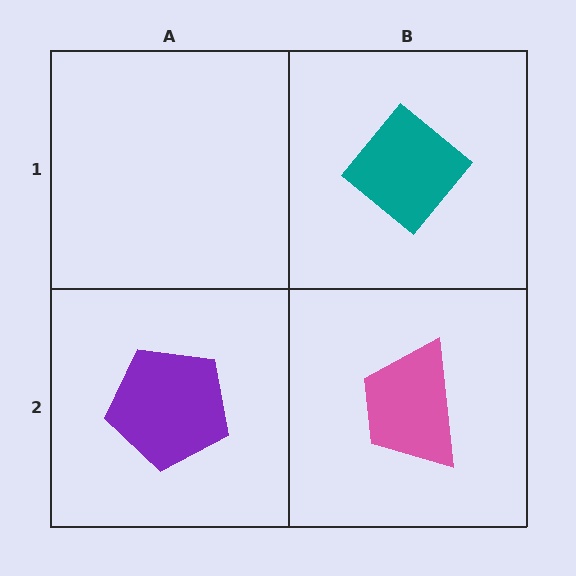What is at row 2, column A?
A purple pentagon.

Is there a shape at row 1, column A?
No, that cell is empty.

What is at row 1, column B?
A teal diamond.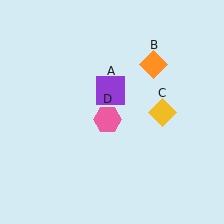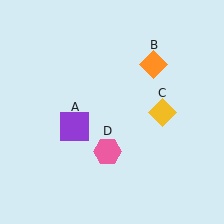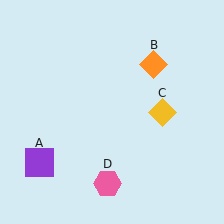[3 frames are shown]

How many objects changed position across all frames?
2 objects changed position: purple square (object A), pink hexagon (object D).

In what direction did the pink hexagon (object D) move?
The pink hexagon (object D) moved down.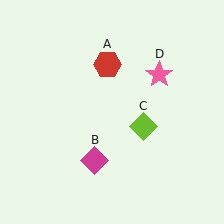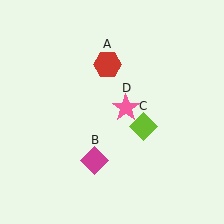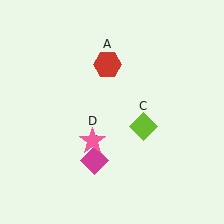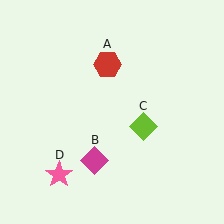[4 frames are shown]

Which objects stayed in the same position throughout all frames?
Red hexagon (object A) and magenta diamond (object B) and lime diamond (object C) remained stationary.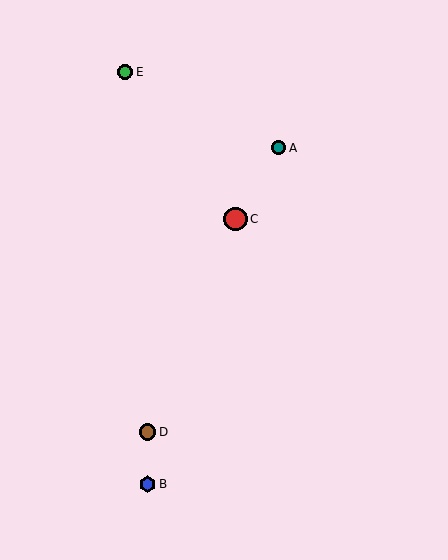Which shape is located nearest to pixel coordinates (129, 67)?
The green circle (labeled E) at (125, 72) is nearest to that location.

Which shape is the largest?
The red circle (labeled C) is the largest.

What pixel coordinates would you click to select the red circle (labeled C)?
Click at (235, 219) to select the red circle C.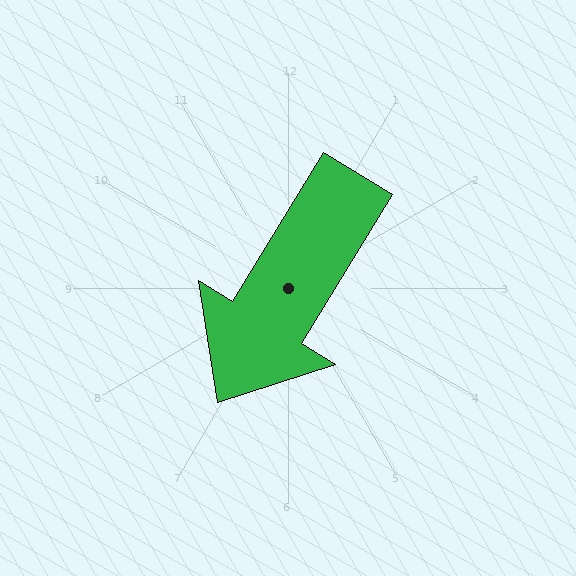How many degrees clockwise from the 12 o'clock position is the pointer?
Approximately 212 degrees.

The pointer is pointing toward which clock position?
Roughly 7 o'clock.